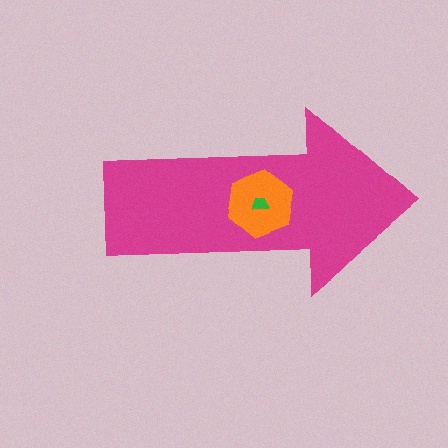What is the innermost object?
The green trapezoid.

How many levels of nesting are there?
3.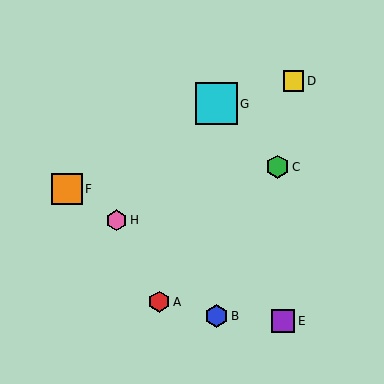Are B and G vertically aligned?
Yes, both are at x≈217.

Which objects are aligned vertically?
Objects B, G are aligned vertically.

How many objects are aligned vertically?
2 objects (B, G) are aligned vertically.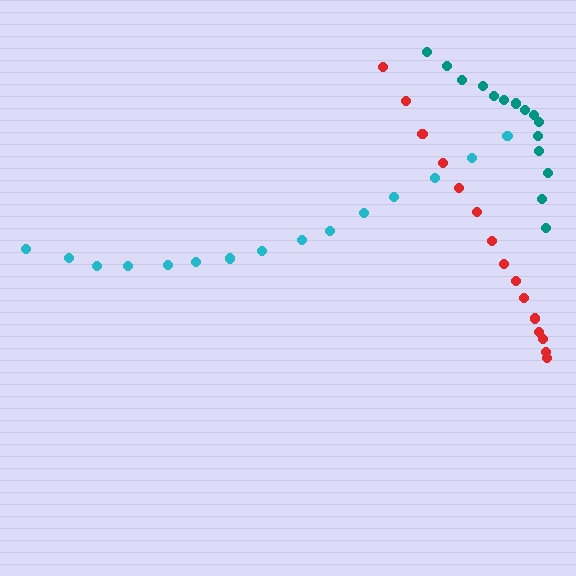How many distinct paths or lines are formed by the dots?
There are 3 distinct paths.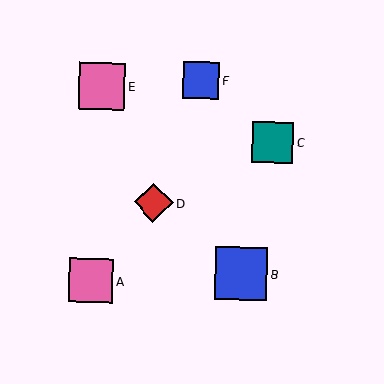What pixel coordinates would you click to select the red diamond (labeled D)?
Click at (154, 202) to select the red diamond D.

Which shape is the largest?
The blue square (labeled B) is the largest.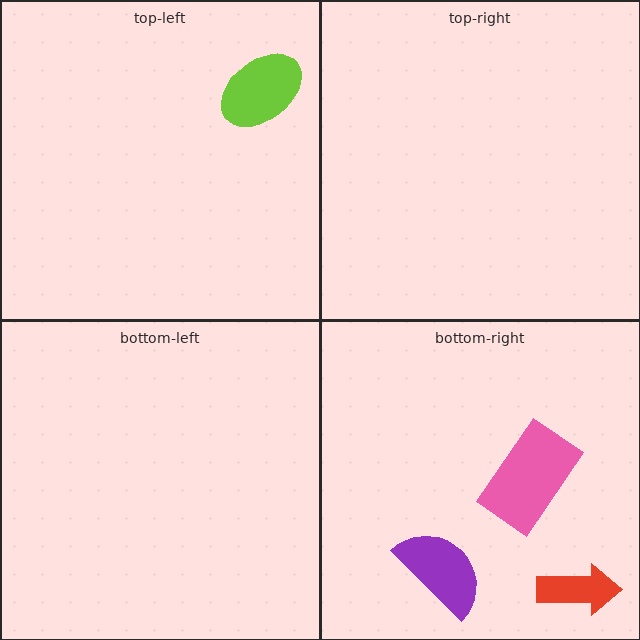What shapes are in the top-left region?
The lime ellipse.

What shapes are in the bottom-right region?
The pink rectangle, the red arrow, the purple semicircle.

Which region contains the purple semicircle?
The bottom-right region.